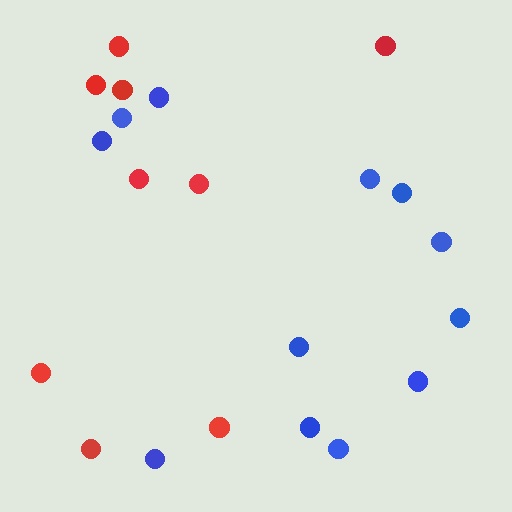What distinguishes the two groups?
There are 2 groups: one group of red circles (9) and one group of blue circles (12).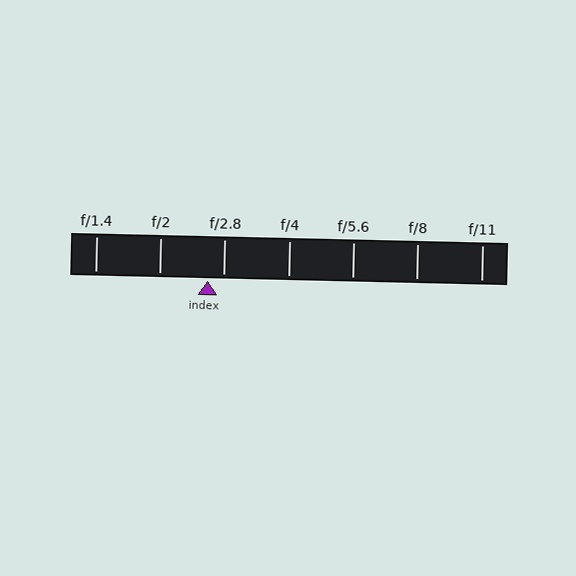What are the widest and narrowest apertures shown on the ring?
The widest aperture shown is f/1.4 and the narrowest is f/11.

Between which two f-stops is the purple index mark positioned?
The index mark is between f/2 and f/2.8.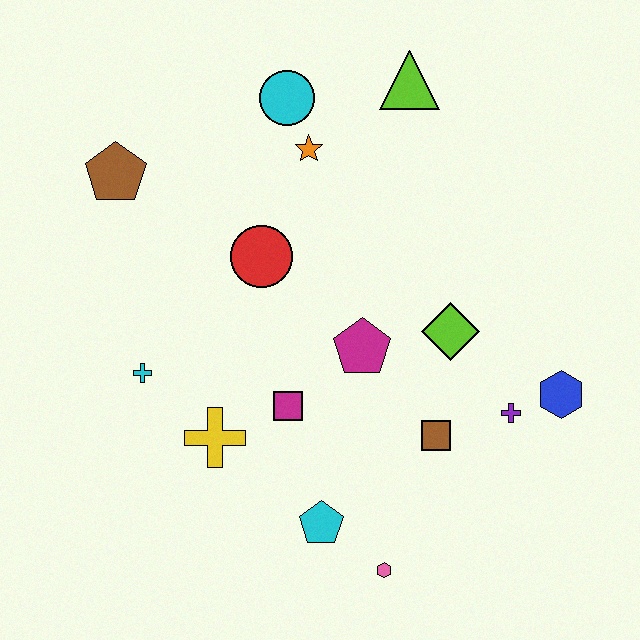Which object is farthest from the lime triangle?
The pink hexagon is farthest from the lime triangle.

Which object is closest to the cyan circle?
The orange star is closest to the cyan circle.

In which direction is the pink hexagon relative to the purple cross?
The pink hexagon is below the purple cross.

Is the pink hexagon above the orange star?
No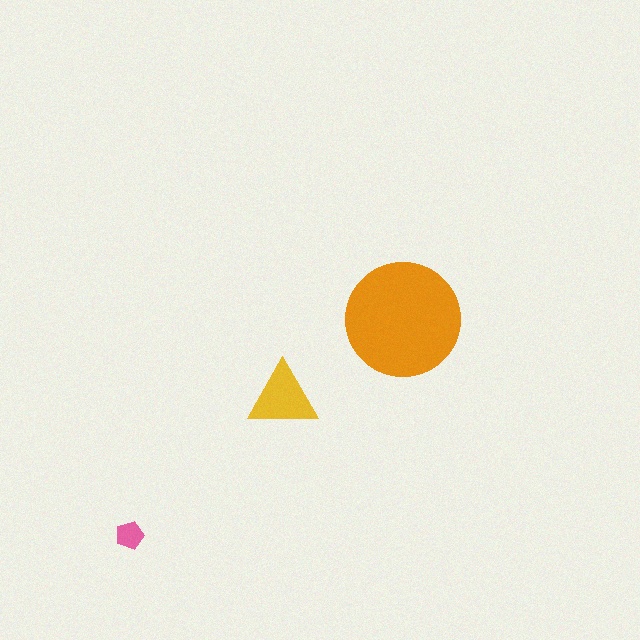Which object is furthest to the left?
The pink pentagon is leftmost.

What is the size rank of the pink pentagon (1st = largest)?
3rd.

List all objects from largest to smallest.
The orange circle, the yellow triangle, the pink pentagon.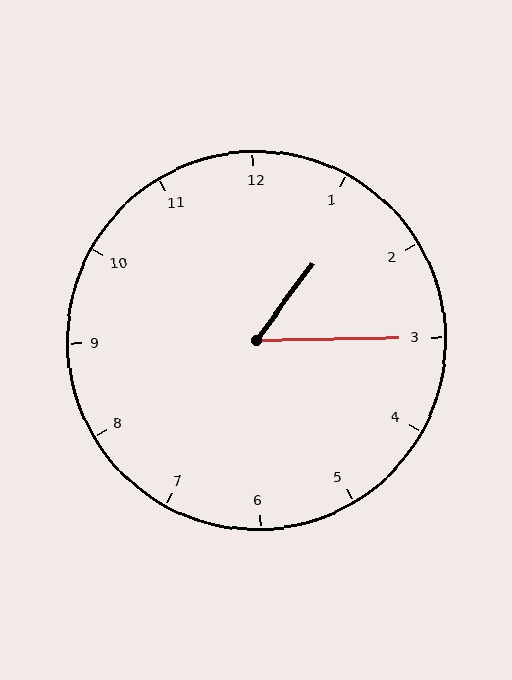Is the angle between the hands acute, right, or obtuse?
It is acute.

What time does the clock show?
1:15.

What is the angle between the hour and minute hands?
Approximately 52 degrees.